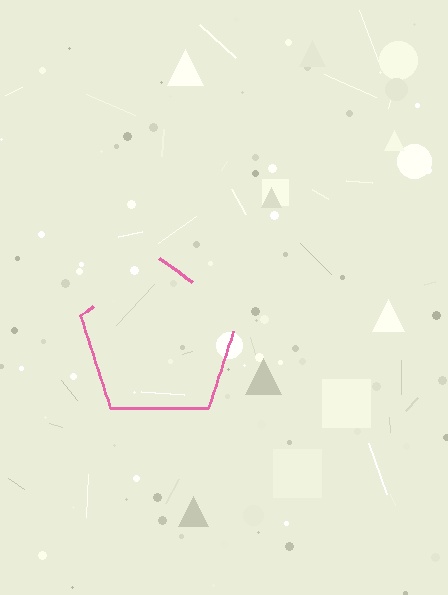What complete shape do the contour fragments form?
The contour fragments form a pentagon.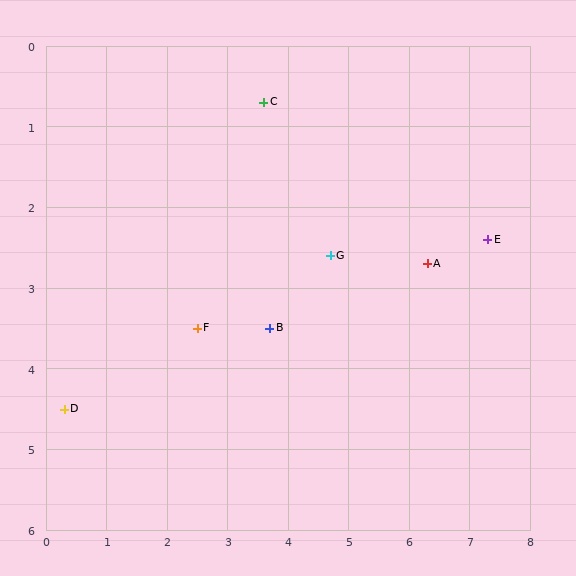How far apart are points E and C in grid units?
Points E and C are about 4.1 grid units apart.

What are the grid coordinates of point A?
Point A is at approximately (6.3, 2.7).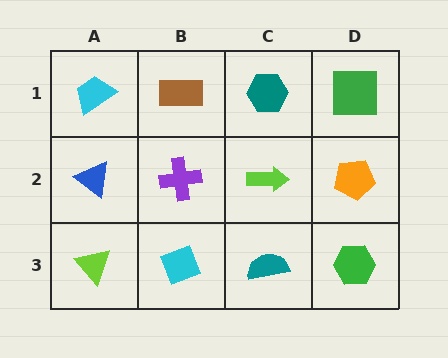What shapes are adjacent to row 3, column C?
A lime arrow (row 2, column C), a cyan diamond (row 3, column B), a green hexagon (row 3, column D).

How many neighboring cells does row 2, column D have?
3.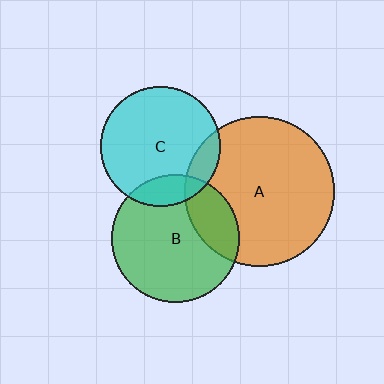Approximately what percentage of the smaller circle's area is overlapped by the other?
Approximately 10%.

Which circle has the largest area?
Circle A (orange).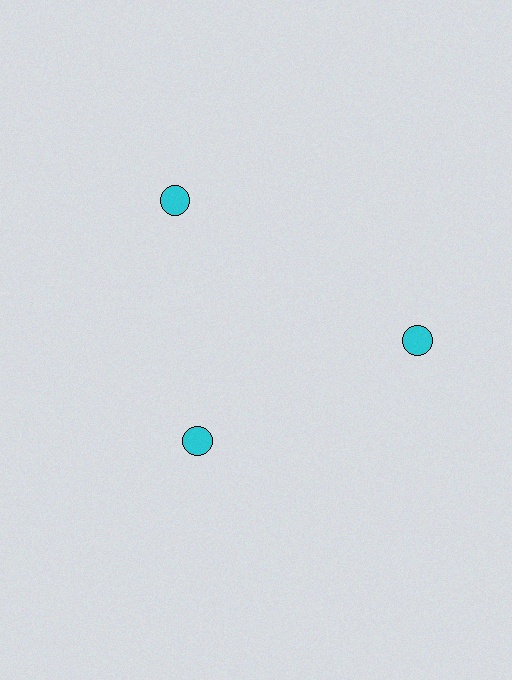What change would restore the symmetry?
The symmetry would be restored by moving it outward, back onto the ring so that all 3 circles sit at equal angles and equal distance from the center.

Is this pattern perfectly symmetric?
No. The 3 cyan circles are arranged in a ring, but one element near the 7 o'clock position is pulled inward toward the center, breaking the 3-fold rotational symmetry.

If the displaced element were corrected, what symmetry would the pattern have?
It would have 3-fold rotational symmetry — the pattern would map onto itself every 120 degrees.